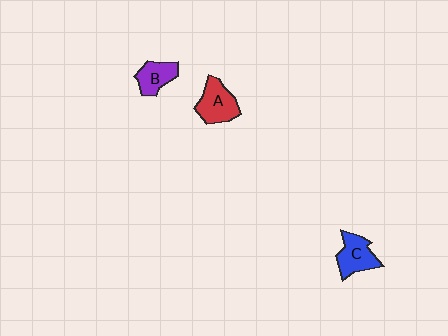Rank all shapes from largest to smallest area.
From largest to smallest: A (red), C (blue), B (purple).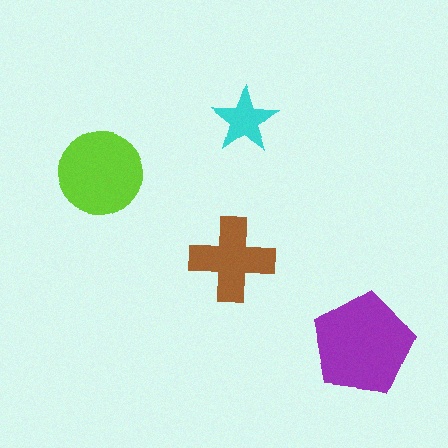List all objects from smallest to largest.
The cyan star, the brown cross, the lime circle, the purple pentagon.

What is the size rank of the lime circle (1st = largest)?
2nd.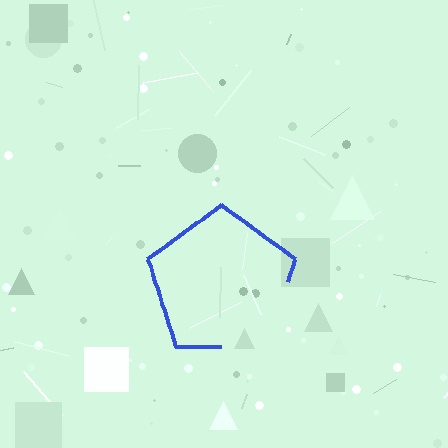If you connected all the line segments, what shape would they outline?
They would outline a pentagon.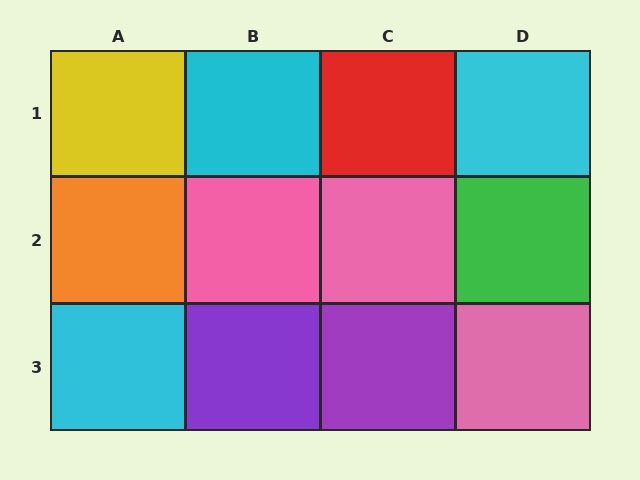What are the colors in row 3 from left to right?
Cyan, purple, purple, pink.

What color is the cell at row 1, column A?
Yellow.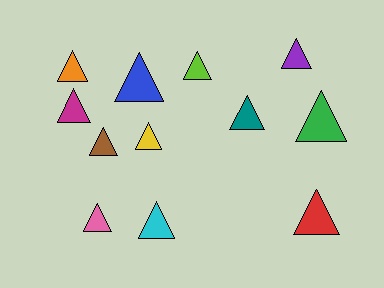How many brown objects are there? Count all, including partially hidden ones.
There is 1 brown object.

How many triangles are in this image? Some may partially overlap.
There are 12 triangles.